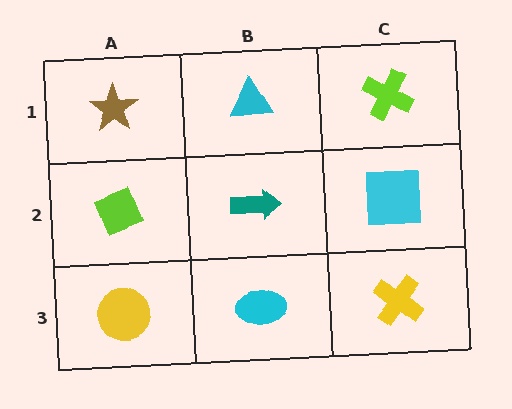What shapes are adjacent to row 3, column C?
A cyan square (row 2, column C), a cyan ellipse (row 3, column B).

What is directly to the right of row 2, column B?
A cyan square.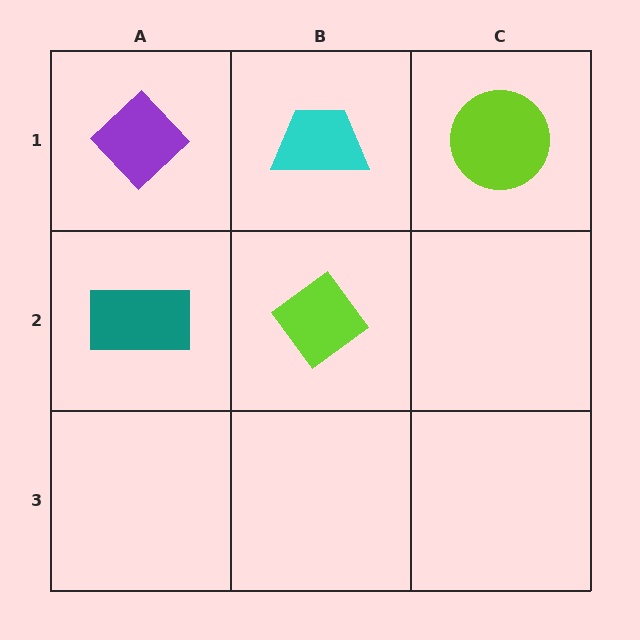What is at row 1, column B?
A cyan trapezoid.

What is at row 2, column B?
A lime diamond.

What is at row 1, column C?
A lime circle.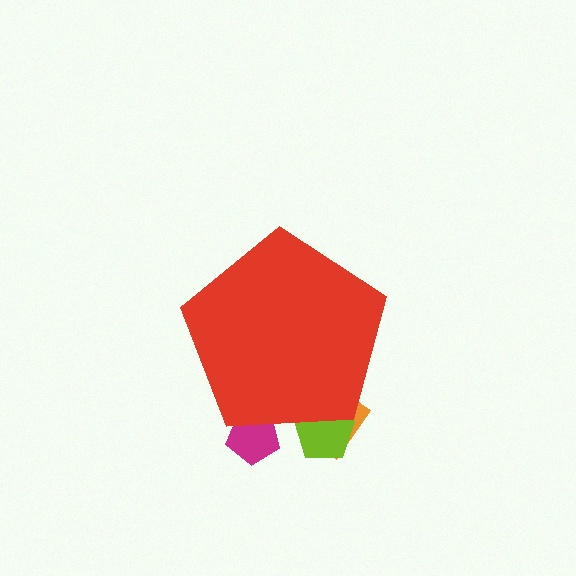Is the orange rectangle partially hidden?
Yes, the orange rectangle is partially hidden behind the red pentagon.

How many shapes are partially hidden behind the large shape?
3 shapes are partially hidden.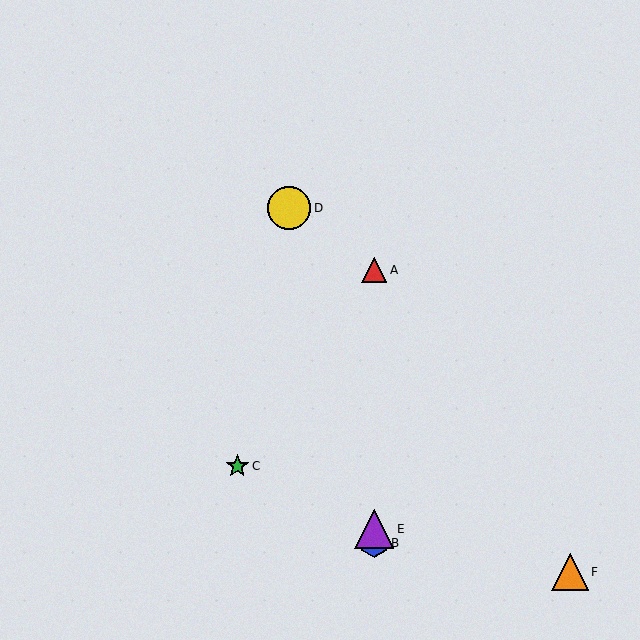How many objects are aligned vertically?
3 objects (A, B, E) are aligned vertically.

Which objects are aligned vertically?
Objects A, B, E are aligned vertically.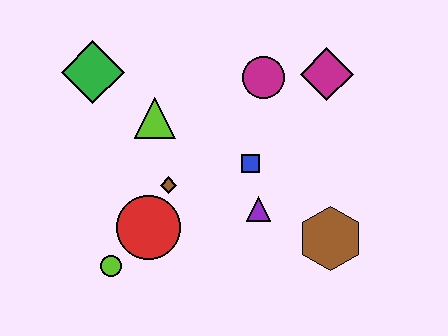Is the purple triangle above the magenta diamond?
No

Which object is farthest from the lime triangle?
The brown hexagon is farthest from the lime triangle.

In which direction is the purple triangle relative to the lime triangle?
The purple triangle is to the right of the lime triangle.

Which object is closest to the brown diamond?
The red circle is closest to the brown diamond.